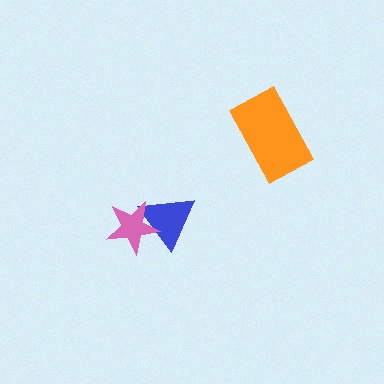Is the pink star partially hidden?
No, no other shape covers it.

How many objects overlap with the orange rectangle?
0 objects overlap with the orange rectangle.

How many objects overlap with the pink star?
1 object overlaps with the pink star.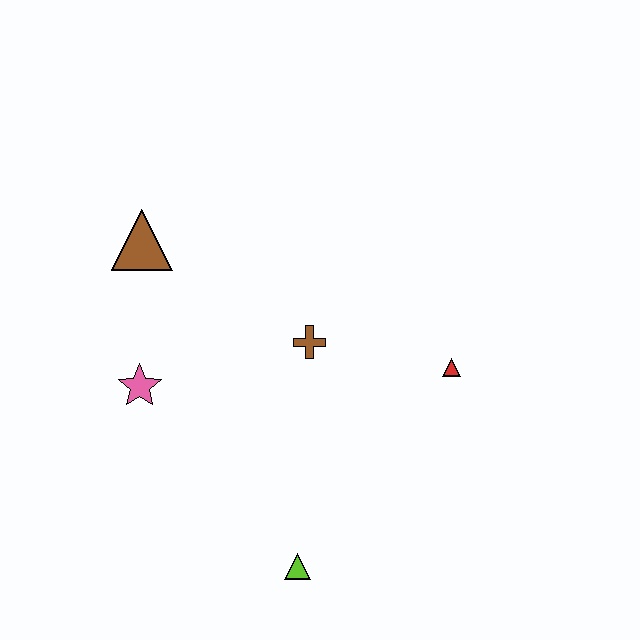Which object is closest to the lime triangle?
The brown cross is closest to the lime triangle.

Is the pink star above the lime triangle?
Yes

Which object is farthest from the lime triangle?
The brown triangle is farthest from the lime triangle.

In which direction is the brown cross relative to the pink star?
The brown cross is to the right of the pink star.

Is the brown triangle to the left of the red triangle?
Yes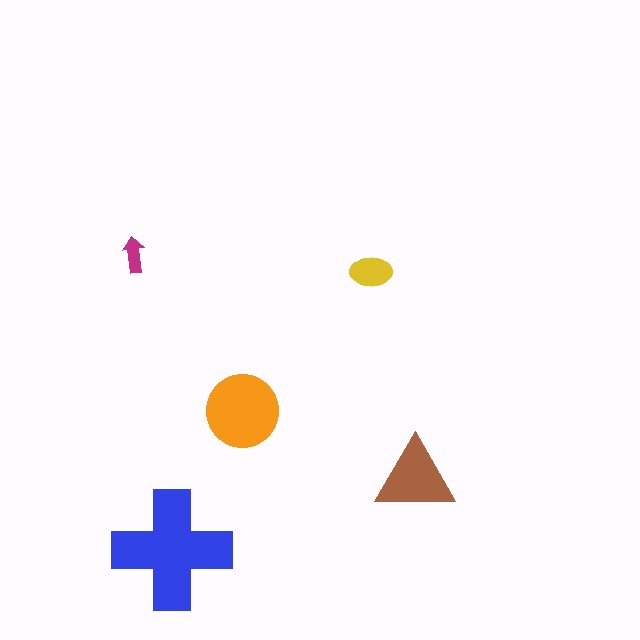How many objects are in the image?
There are 5 objects in the image.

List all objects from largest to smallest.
The blue cross, the orange circle, the brown triangle, the yellow ellipse, the magenta arrow.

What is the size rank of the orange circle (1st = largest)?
2nd.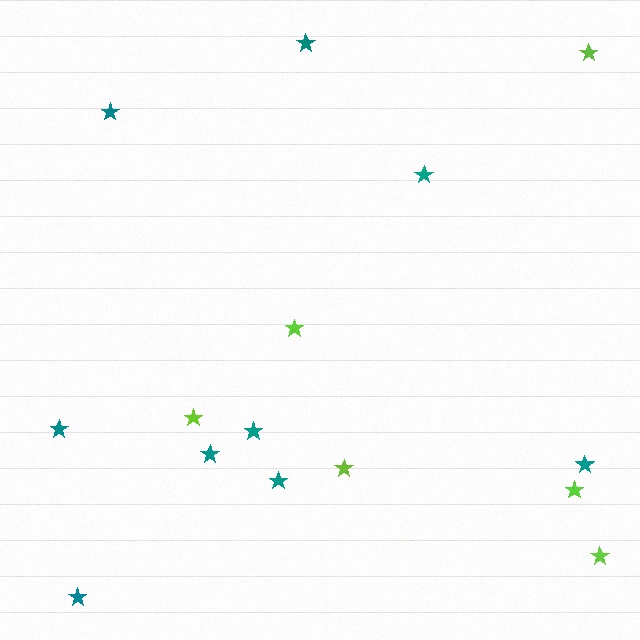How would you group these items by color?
There are 2 groups: one group of lime stars (6) and one group of teal stars (9).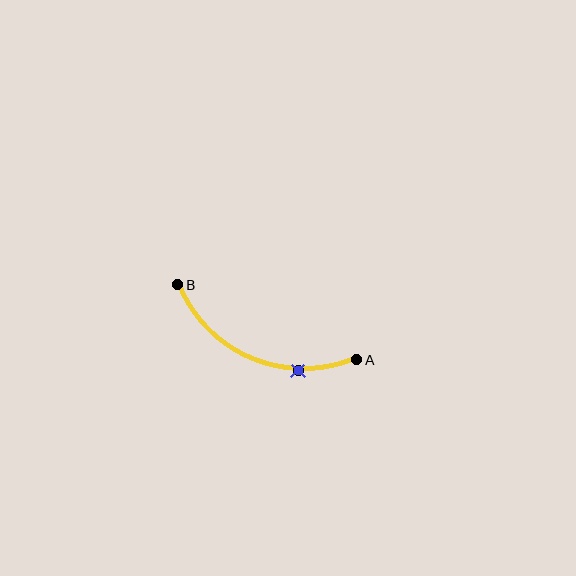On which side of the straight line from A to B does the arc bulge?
The arc bulges below the straight line connecting A and B.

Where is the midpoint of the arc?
The arc midpoint is the point on the curve farthest from the straight line joining A and B. It sits below that line.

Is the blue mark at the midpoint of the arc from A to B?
No. The blue mark lies on the arc but is closer to endpoint A. The arc midpoint would be at the point on the curve equidistant along the arc from both A and B.